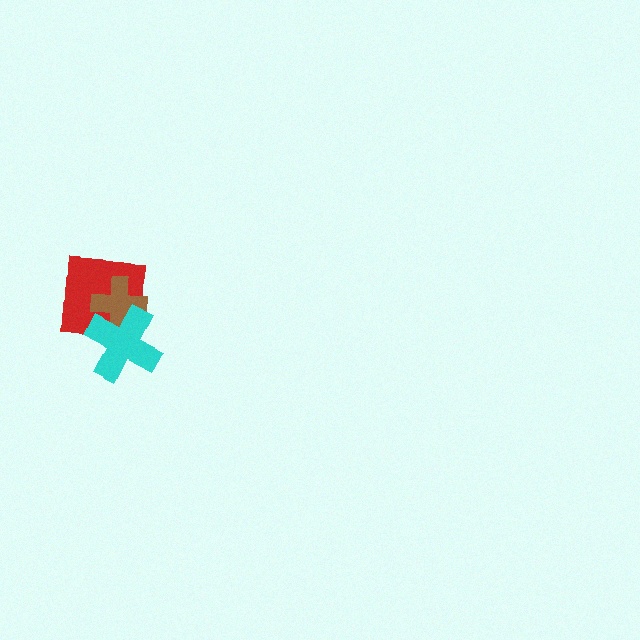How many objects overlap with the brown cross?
2 objects overlap with the brown cross.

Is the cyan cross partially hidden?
No, no other shape covers it.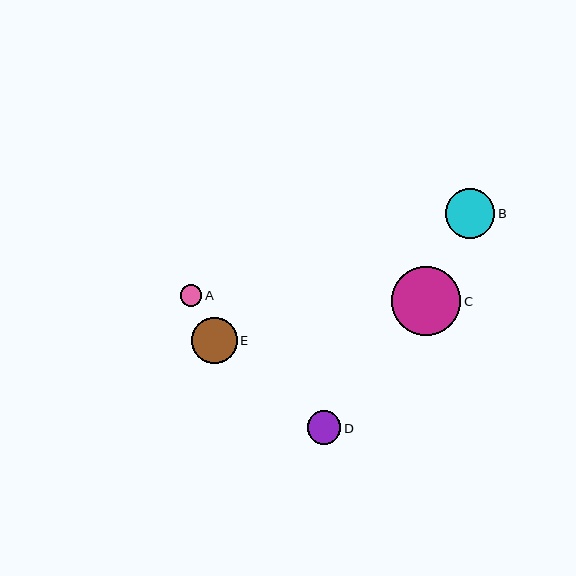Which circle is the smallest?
Circle A is the smallest with a size of approximately 22 pixels.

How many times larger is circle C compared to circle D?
Circle C is approximately 2.1 times the size of circle D.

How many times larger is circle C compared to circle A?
Circle C is approximately 3.2 times the size of circle A.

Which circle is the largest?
Circle C is the largest with a size of approximately 69 pixels.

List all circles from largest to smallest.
From largest to smallest: C, B, E, D, A.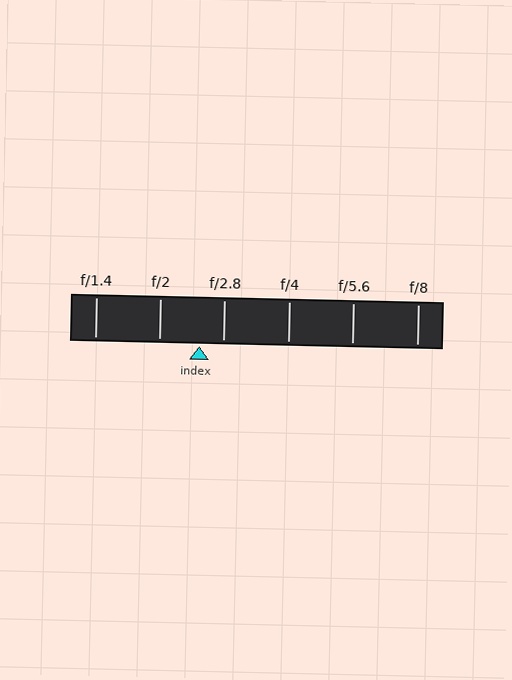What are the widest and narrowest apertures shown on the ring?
The widest aperture shown is f/1.4 and the narrowest is f/8.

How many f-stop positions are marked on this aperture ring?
There are 6 f-stop positions marked.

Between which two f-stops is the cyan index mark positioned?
The index mark is between f/2 and f/2.8.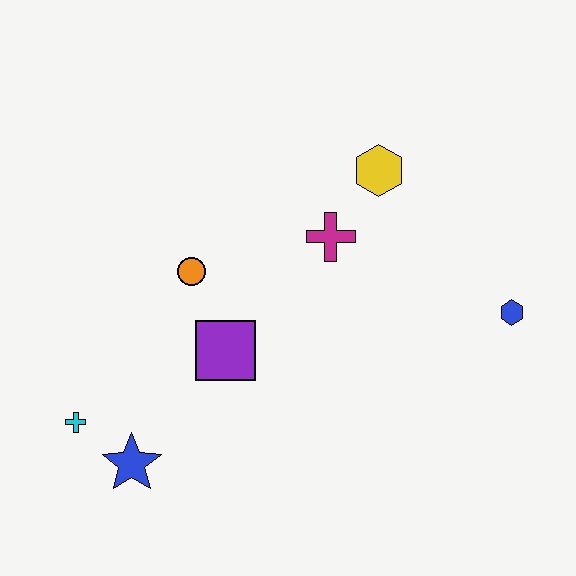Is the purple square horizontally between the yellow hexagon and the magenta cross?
No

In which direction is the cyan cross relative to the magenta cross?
The cyan cross is to the left of the magenta cross.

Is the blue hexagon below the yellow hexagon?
Yes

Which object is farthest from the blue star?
The blue hexagon is farthest from the blue star.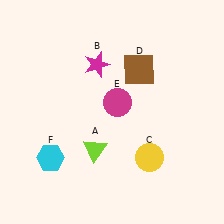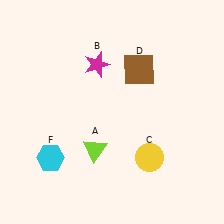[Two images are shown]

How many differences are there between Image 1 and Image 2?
There is 1 difference between the two images.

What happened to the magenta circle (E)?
The magenta circle (E) was removed in Image 2. It was in the top-right area of Image 1.